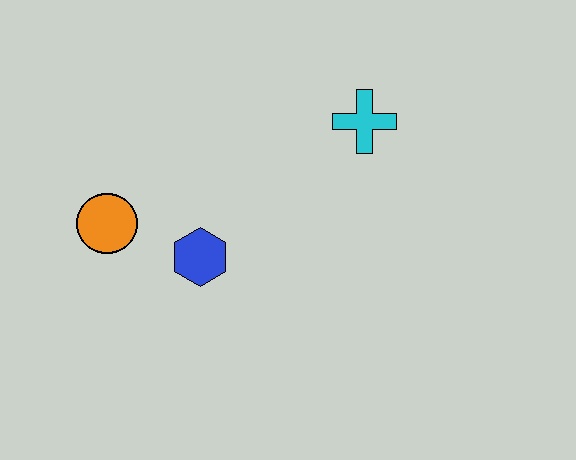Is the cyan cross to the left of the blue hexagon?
No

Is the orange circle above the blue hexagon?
Yes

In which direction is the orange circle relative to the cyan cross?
The orange circle is to the left of the cyan cross.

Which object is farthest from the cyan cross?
The orange circle is farthest from the cyan cross.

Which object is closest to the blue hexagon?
The orange circle is closest to the blue hexagon.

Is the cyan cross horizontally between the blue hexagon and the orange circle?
No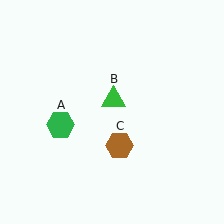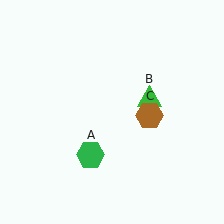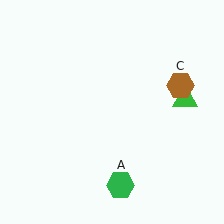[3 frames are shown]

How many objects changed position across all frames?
3 objects changed position: green hexagon (object A), green triangle (object B), brown hexagon (object C).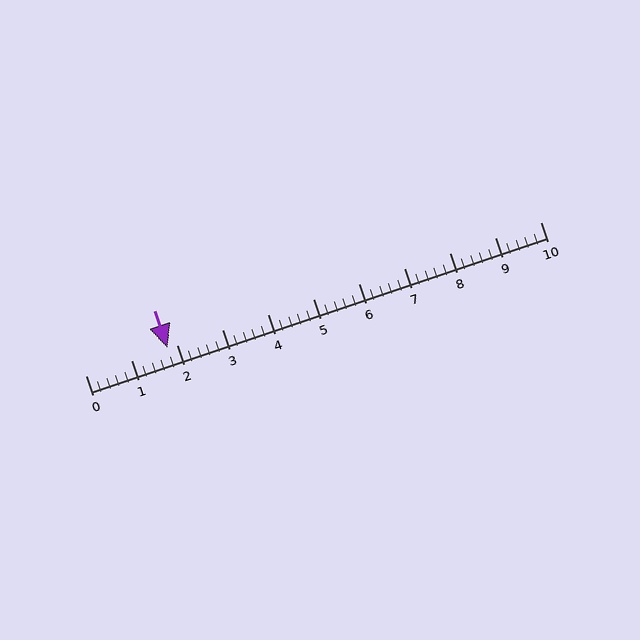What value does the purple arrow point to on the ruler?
The purple arrow points to approximately 1.8.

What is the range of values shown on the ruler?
The ruler shows values from 0 to 10.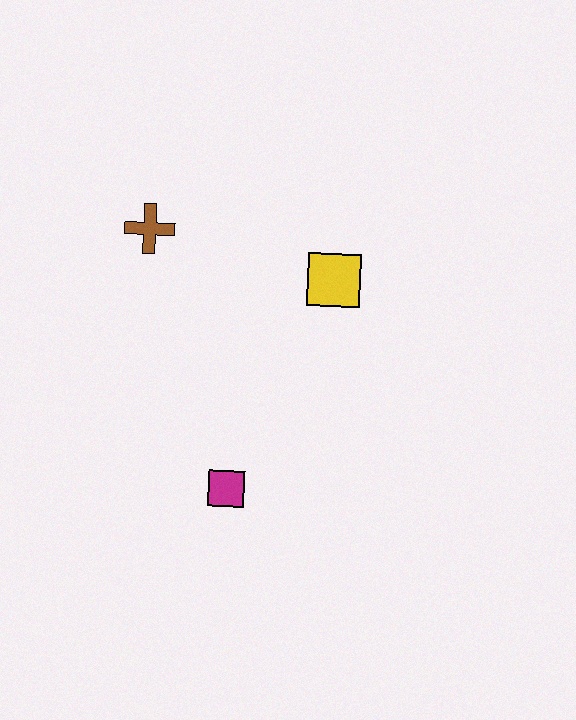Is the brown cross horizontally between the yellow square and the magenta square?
No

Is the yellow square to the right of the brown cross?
Yes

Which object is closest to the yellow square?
The brown cross is closest to the yellow square.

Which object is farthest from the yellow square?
The magenta square is farthest from the yellow square.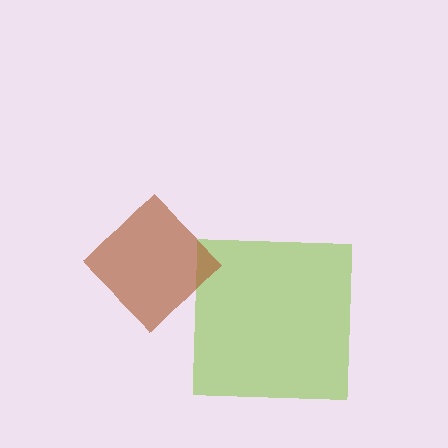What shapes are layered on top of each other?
The layered shapes are: a lime square, a brown diamond.